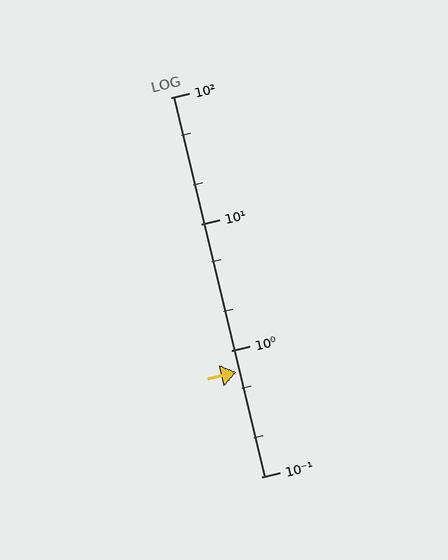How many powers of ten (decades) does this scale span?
The scale spans 3 decades, from 0.1 to 100.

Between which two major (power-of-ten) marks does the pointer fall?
The pointer is between 0.1 and 1.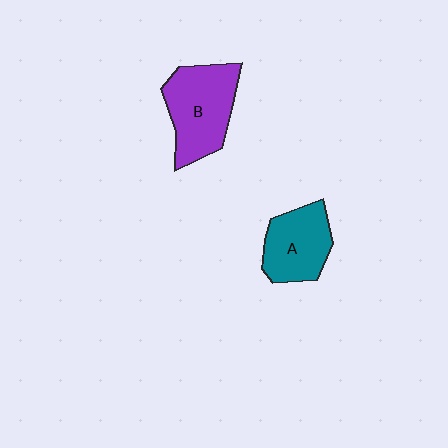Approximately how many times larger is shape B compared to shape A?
Approximately 1.3 times.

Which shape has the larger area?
Shape B (purple).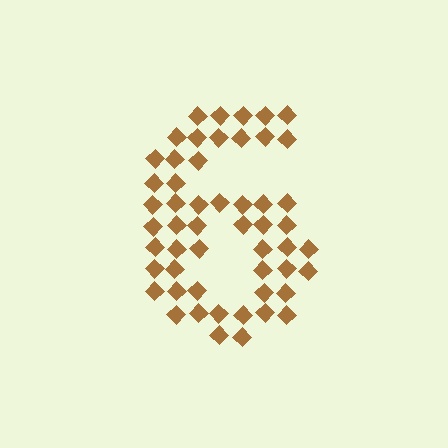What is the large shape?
The large shape is the digit 6.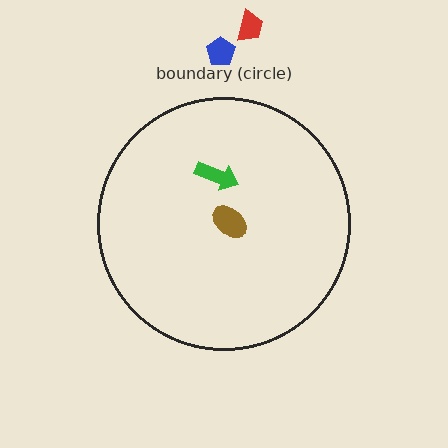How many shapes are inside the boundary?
2 inside, 2 outside.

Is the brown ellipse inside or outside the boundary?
Inside.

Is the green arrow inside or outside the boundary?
Inside.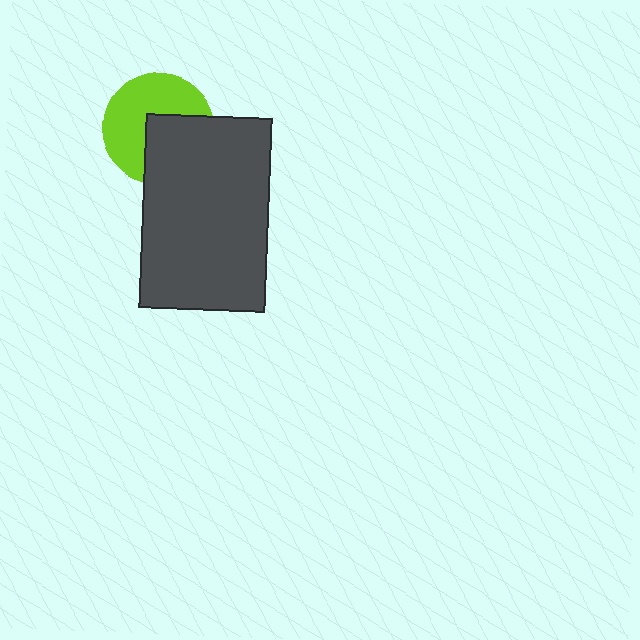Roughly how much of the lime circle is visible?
About half of it is visible (roughly 56%).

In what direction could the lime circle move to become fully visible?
The lime circle could move toward the upper-left. That would shift it out from behind the dark gray rectangle entirely.